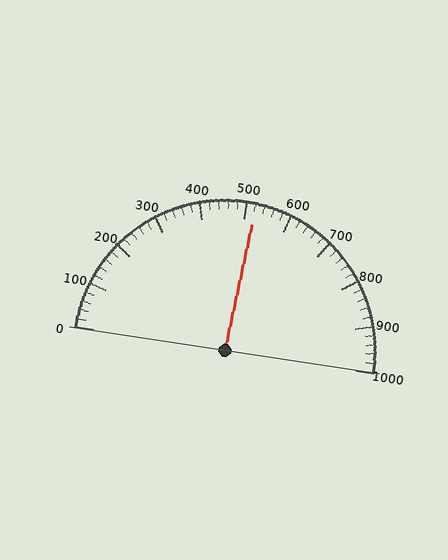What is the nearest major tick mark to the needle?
The nearest major tick mark is 500.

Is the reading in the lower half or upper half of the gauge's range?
The reading is in the upper half of the range (0 to 1000).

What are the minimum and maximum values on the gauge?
The gauge ranges from 0 to 1000.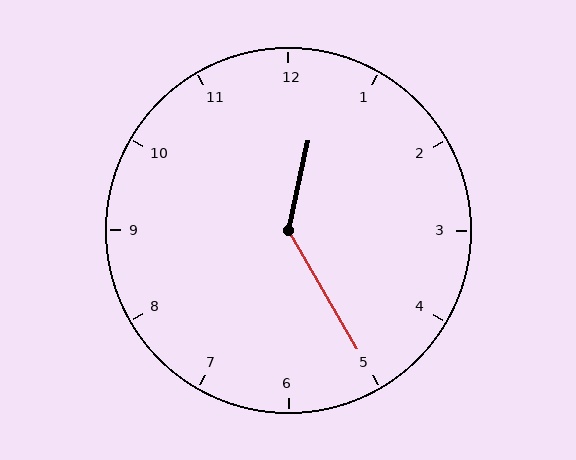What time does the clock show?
12:25.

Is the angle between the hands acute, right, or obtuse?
It is obtuse.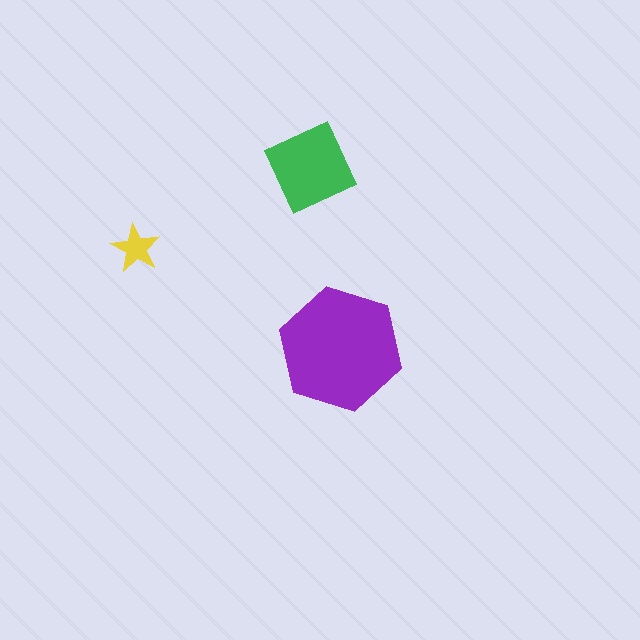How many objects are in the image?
There are 3 objects in the image.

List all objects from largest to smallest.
The purple hexagon, the green diamond, the yellow star.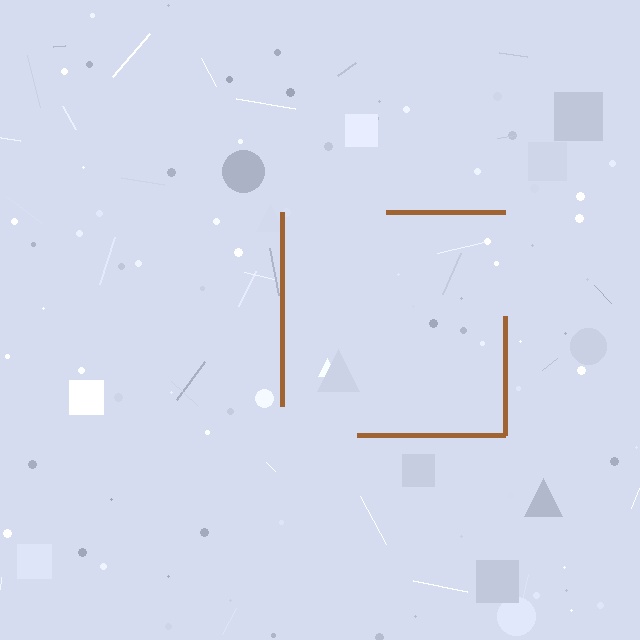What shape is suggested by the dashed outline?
The dashed outline suggests a square.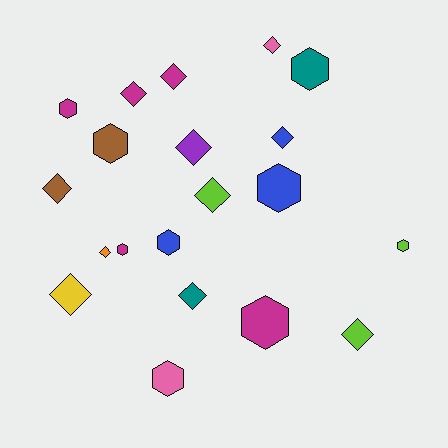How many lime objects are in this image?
There are 3 lime objects.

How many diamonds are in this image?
There are 11 diamonds.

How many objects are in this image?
There are 20 objects.